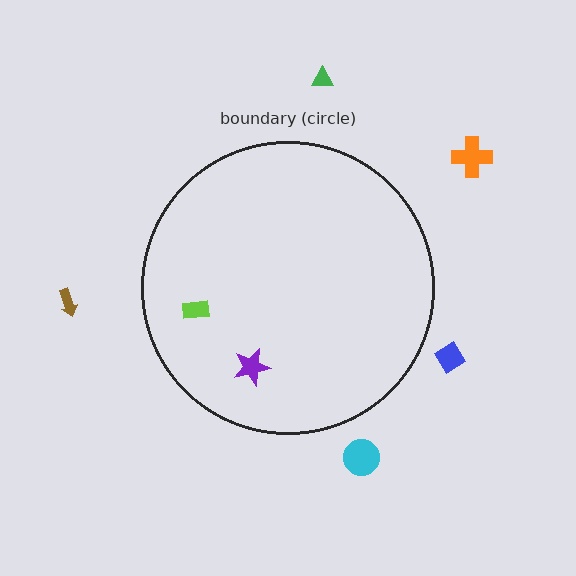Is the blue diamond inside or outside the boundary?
Outside.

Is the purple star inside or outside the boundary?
Inside.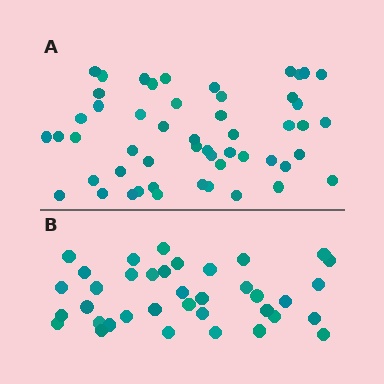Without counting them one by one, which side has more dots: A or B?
Region A (the top region) has more dots.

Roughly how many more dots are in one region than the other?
Region A has approximately 15 more dots than region B.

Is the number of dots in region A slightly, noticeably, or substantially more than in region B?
Region A has noticeably more, but not dramatically so. The ratio is roughly 1.4 to 1.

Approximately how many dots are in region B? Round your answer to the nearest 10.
About 40 dots. (The exact count is 37, which rounds to 40.)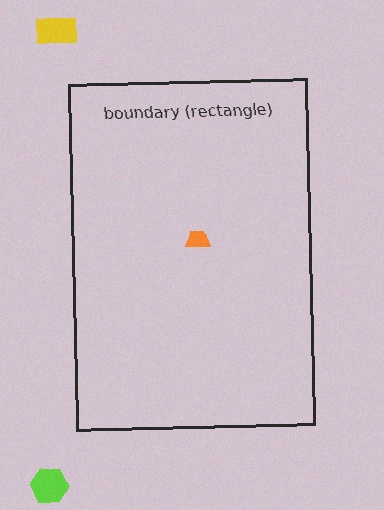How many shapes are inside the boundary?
1 inside, 2 outside.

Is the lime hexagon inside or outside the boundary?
Outside.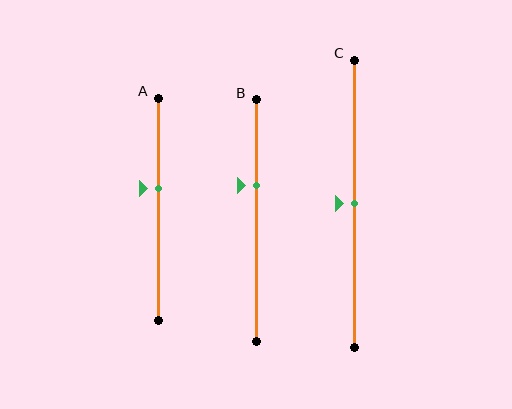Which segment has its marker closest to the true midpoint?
Segment C has its marker closest to the true midpoint.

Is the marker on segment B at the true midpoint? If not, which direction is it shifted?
No, the marker on segment B is shifted upward by about 14% of the segment length.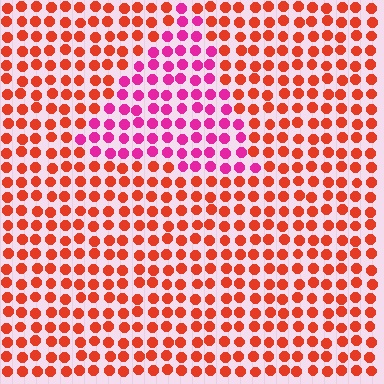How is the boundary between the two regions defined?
The boundary is defined purely by a slight shift in hue (about 47 degrees). Spacing, size, and orientation are identical on both sides.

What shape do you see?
I see a triangle.